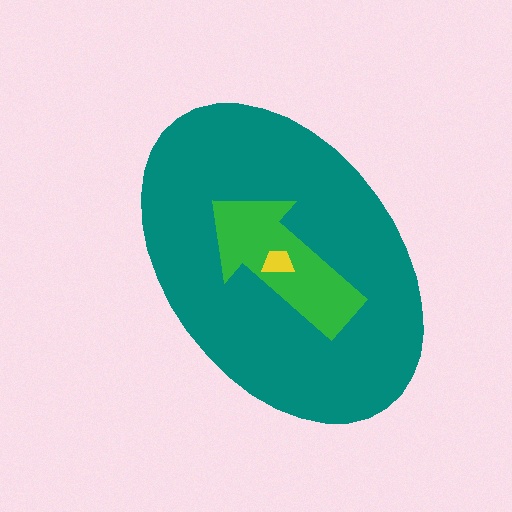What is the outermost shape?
The teal ellipse.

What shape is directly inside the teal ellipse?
The green arrow.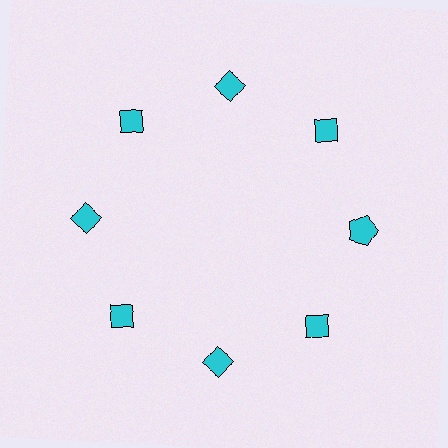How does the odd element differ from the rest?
It has a different shape: pentagon instead of diamond.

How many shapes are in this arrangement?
There are 8 shapes arranged in a ring pattern.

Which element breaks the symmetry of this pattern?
The cyan pentagon at roughly the 3 o'clock position breaks the symmetry. All other shapes are cyan diamonds.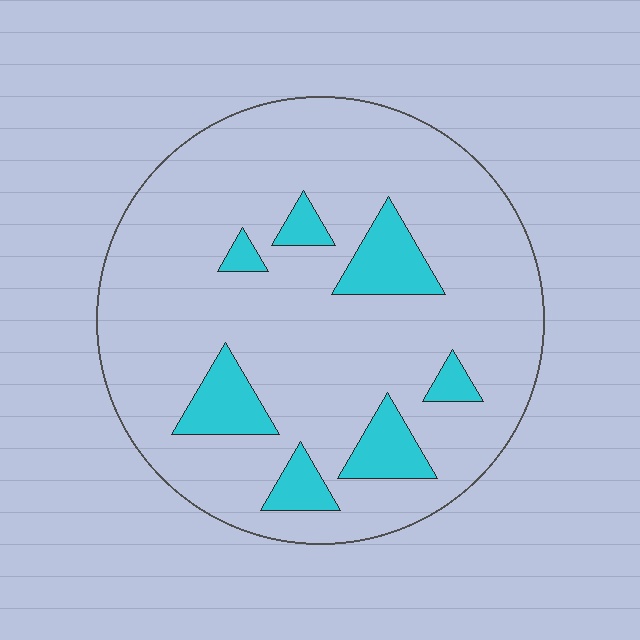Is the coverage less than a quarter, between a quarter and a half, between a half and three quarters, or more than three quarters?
Less than a quarter.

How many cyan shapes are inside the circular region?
7.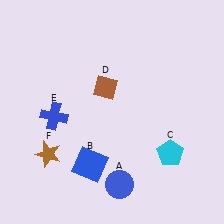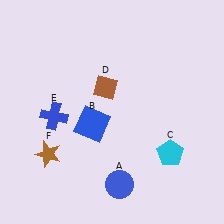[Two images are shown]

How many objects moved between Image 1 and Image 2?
1 object moved between the two images.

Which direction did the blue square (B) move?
The blue square (B) moved up.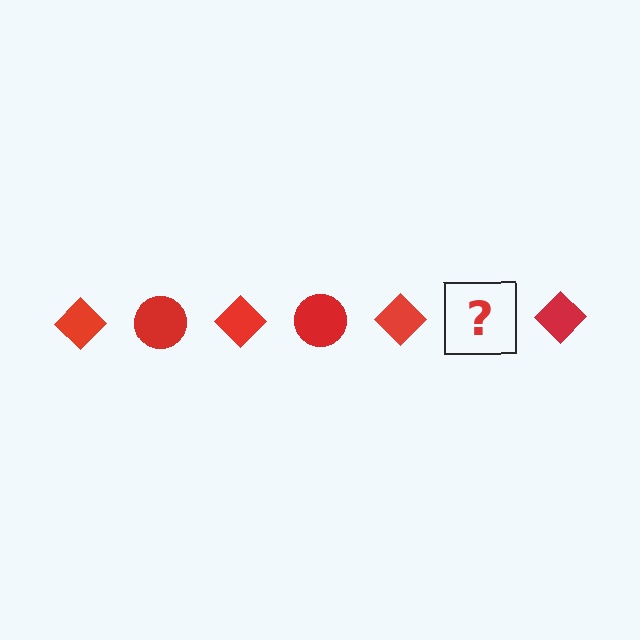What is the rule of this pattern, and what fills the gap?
The rule is that the pattern cycles through diamond, circle shapes in red. The gap should be filled with a red circle.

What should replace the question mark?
The question mark should be replaced with a red circle.